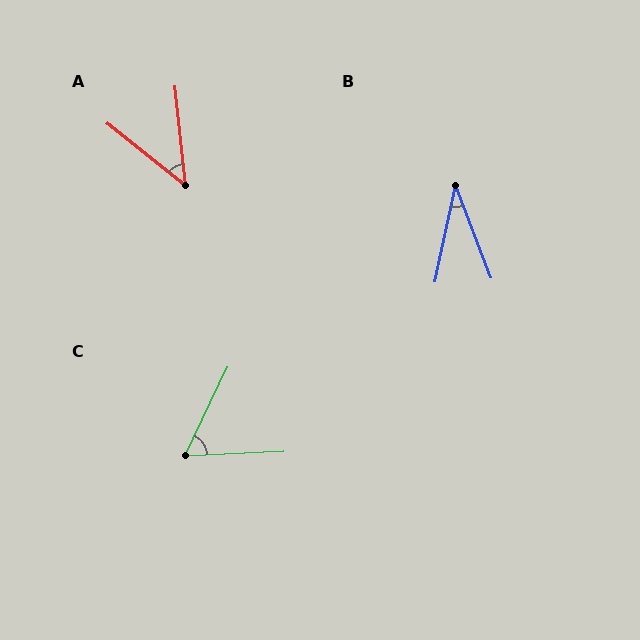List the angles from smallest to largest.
B (33°), A (46°), C (62°).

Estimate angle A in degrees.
Approximately 46 degrees.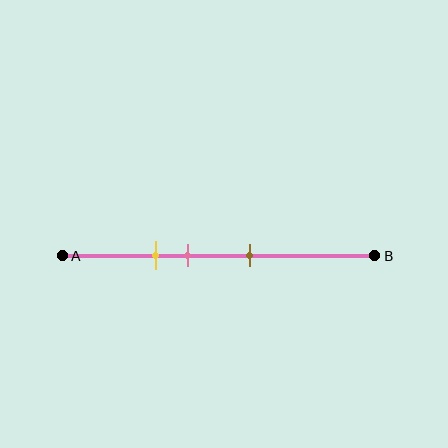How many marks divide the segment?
There are 3 marks dividing the segment.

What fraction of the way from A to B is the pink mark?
The pink mark is approximately 40% (0.4) of the way from A to B.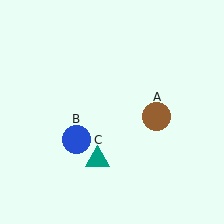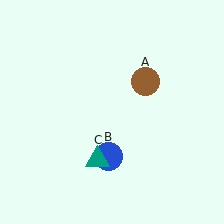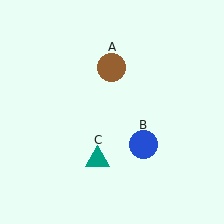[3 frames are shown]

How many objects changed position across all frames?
2 objects changed position: brown circle (object A), blue circle (object B).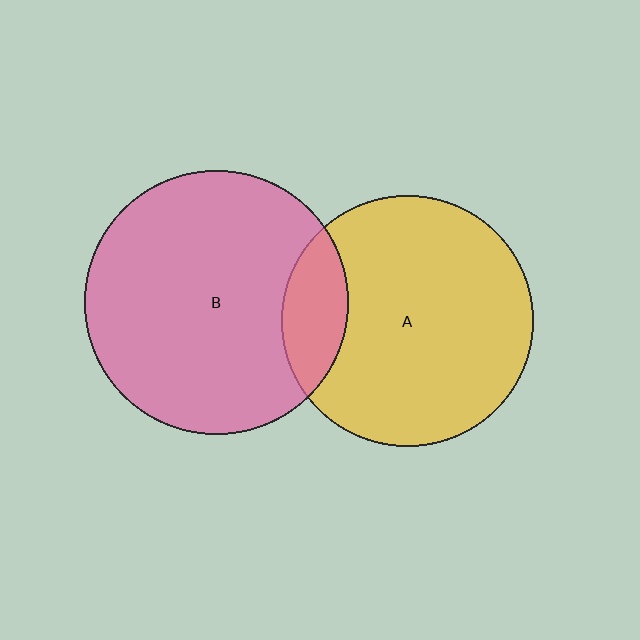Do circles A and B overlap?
Yes.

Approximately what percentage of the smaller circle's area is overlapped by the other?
Approximately 15%.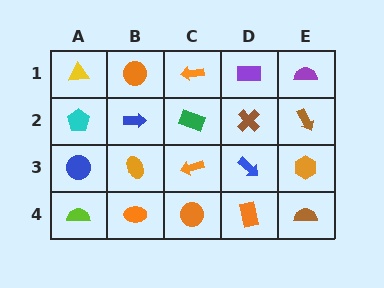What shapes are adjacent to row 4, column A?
A blue circle (row 3, column A), an orange ellipse (row 4, column B).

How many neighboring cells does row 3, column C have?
4.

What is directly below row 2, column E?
An orange hexagon.